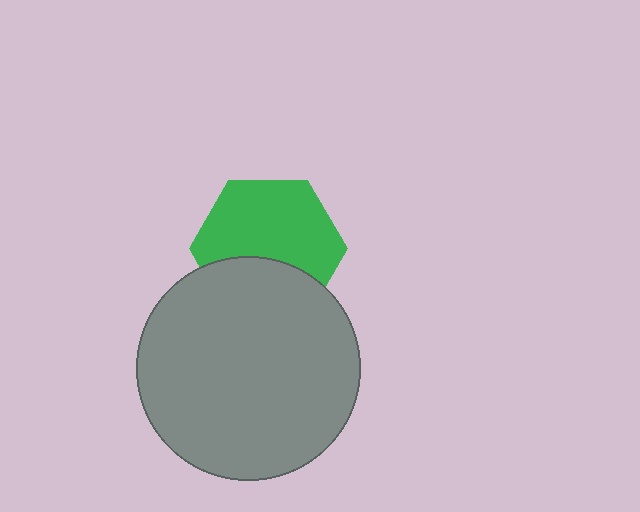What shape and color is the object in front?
The object in front is a gray circle.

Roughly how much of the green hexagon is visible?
About half of it is visible (roughly 64%).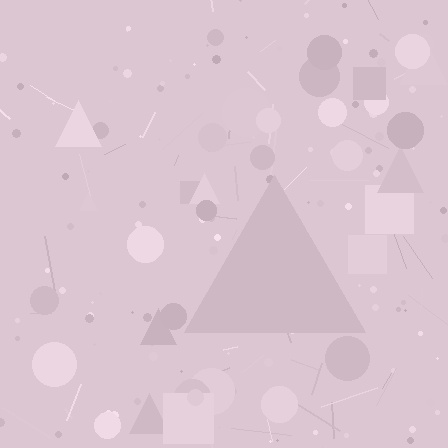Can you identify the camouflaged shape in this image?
The camouflaged shape is a triangle.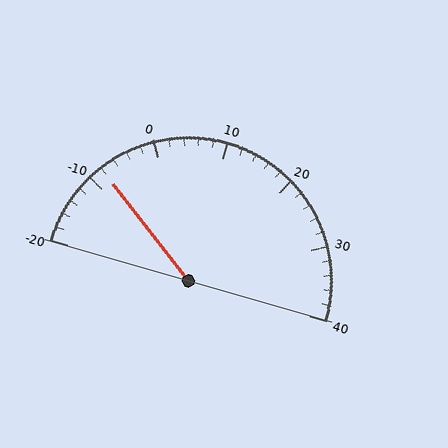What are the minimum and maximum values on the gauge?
The gauge ranges from -20 to 40.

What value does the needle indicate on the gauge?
The needle indicates approximately -8.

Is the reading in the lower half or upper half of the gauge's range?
The reading is in the lower half of the range (-20 to 40).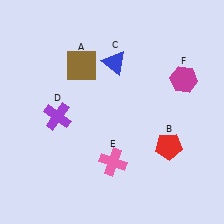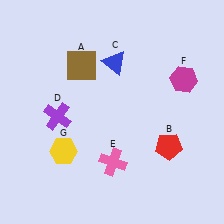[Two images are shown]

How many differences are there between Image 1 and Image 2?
There is 1 difference between the two images.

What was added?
A yellow hexagon (G) was added in Image 2.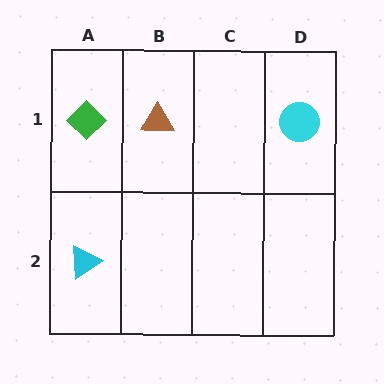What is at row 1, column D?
A cyan circle.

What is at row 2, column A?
A cyan triangle.